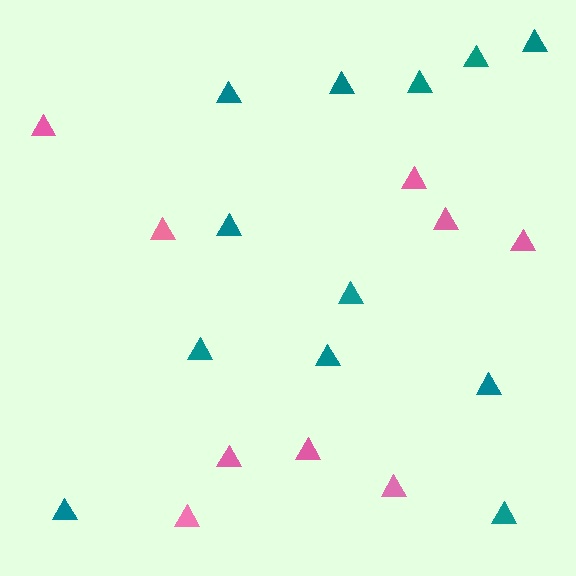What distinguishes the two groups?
There are 2 groups: one group of pink triangles (9) and one group of teal triangles (12).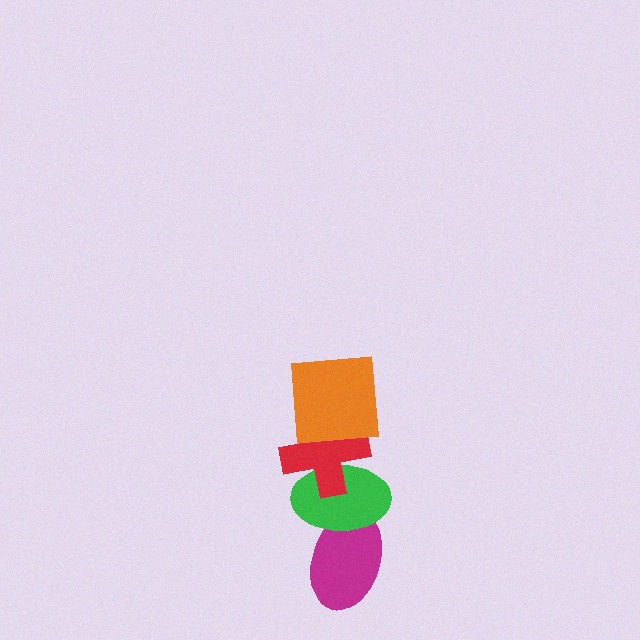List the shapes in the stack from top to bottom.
From top to bottom: the orange square, the red cross, the green ellipse, the magenta ellipse.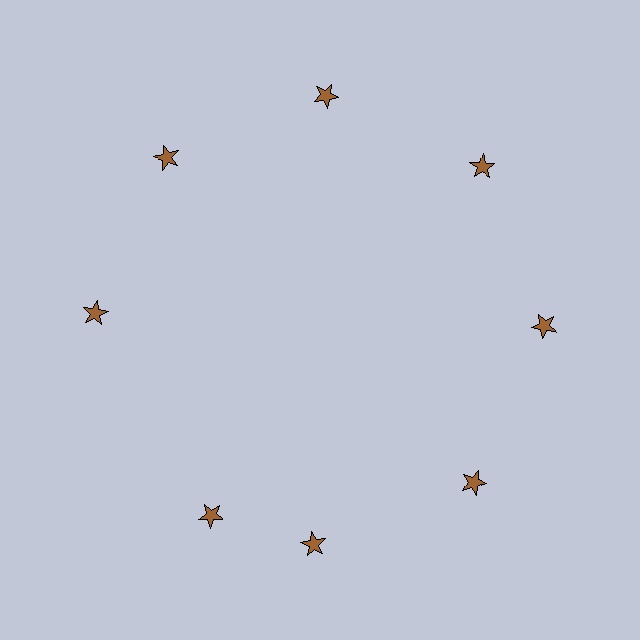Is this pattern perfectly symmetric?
No. The 8 brown stars are arranged in a ring, but one element near the 8 o'clock position is rotated out of alignment along the ring, breaking the 8-fold rotational symmetry.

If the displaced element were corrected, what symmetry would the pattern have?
It would have 8-fold rotational symmetry — the pattern would map onto itself every 45 degrees.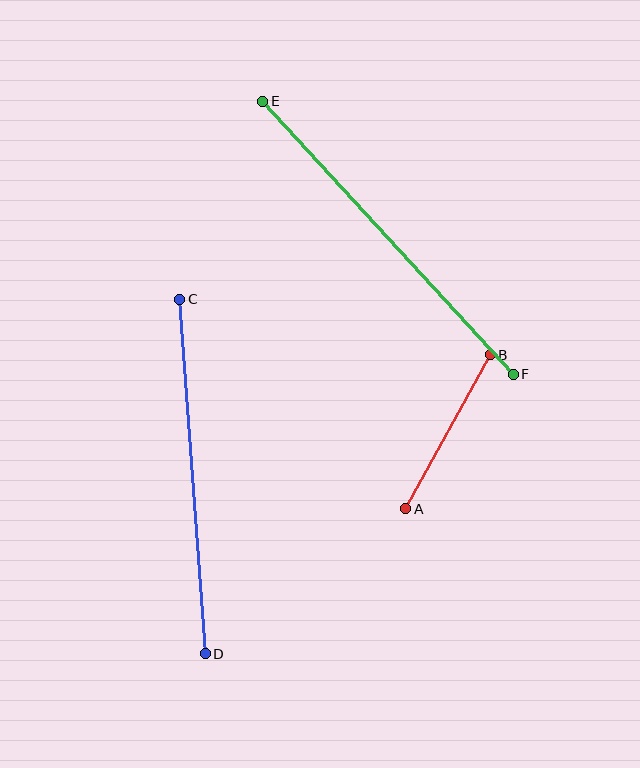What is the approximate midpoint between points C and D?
The midpoint is at approximately (193, 477) pixels.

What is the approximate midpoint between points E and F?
The midpoint is at approximately (388, 238) pixels.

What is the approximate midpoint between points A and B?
The midpoint is at approximately (448, 432) pixels.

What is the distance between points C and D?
The distance is approximately 355 pixels.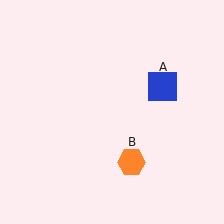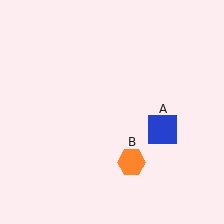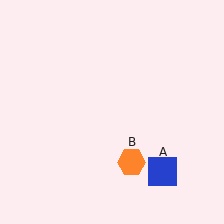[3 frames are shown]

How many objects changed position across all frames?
1 object changed position: blue square (object A).